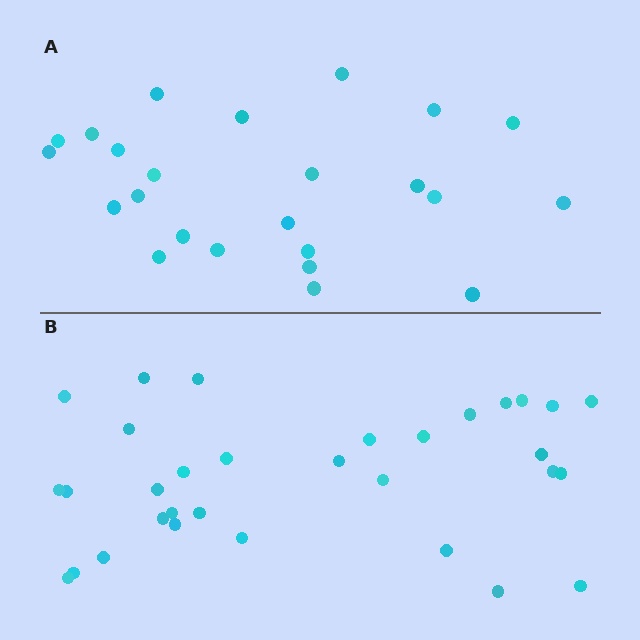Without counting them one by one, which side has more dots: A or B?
Region B (the bottom region) has more dots.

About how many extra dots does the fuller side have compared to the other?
Region B has roughly 8 or so more dots than region A.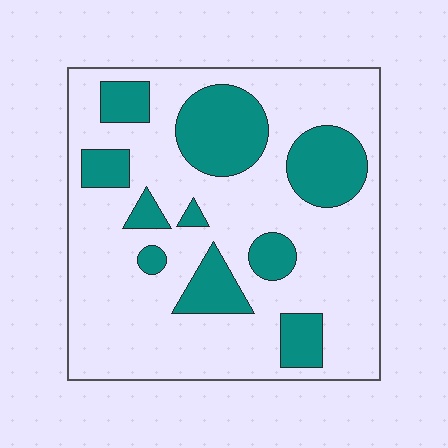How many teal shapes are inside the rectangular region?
10.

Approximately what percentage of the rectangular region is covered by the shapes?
Approximately 25%.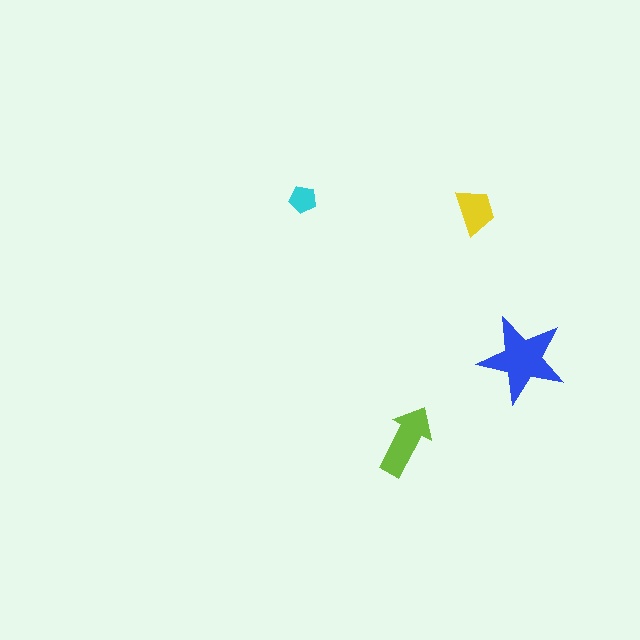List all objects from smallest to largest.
The cyan pentagon, the yellow trapezoid, the lime arrow, the blue star.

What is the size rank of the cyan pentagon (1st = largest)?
4th.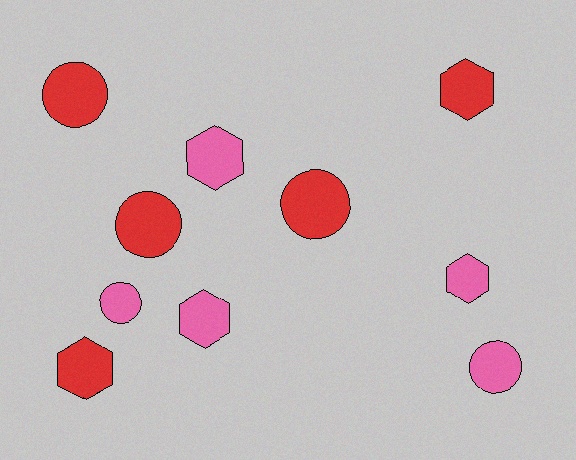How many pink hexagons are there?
There are 3 pink hexagons.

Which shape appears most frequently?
Circle, with 5 objects.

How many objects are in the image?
There are 10 objects.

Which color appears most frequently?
Red, with 5 objects.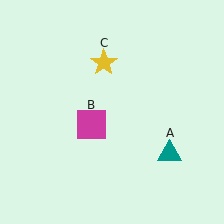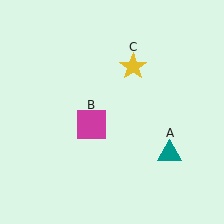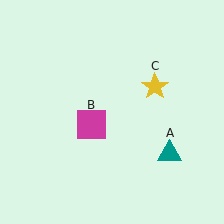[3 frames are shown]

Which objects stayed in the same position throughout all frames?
Teal triangle (object A) and magenta square (object B) remained stationary.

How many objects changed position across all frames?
1 object changed position: yellow star (object C).